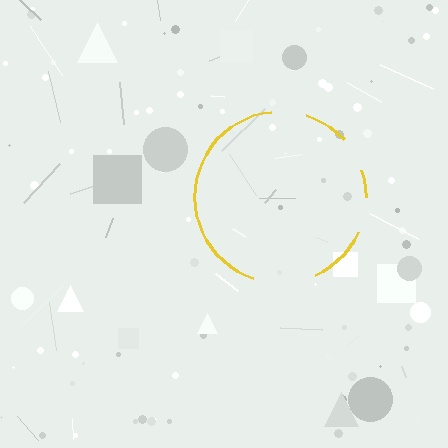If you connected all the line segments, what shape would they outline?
They would outline a circle.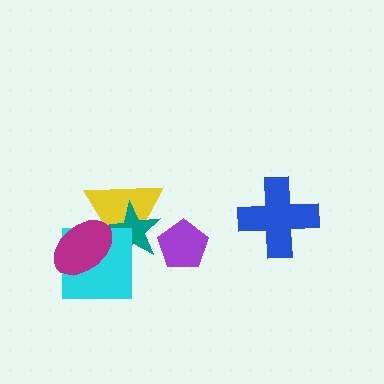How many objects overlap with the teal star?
3 objects overlap with the teal star.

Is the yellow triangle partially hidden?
Yes, it is partially covered by another shape.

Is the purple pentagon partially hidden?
No, no other shape covers it.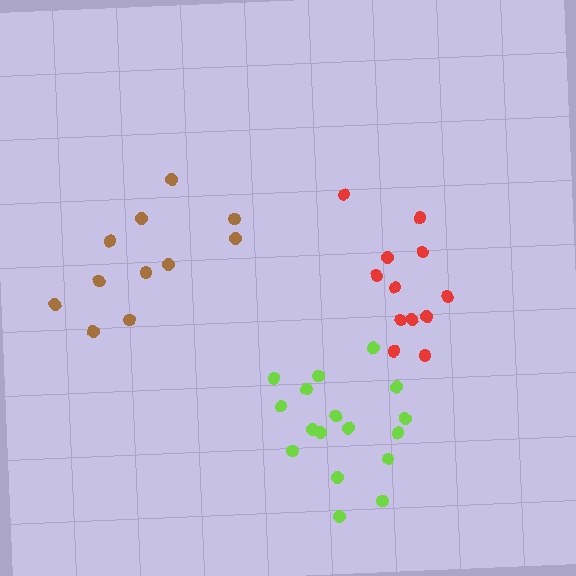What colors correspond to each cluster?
The clusters are colored: red, brown, lime.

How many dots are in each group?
Group 1: 12 dots, Group 2: 11 dots, Group 3: 17 dots (40 total).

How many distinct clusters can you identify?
There are 3 distinct clusters.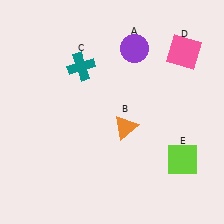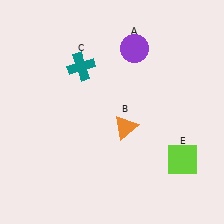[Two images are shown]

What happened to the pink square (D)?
The pink square (D) was removed in Image 2. It was in the top-right area of Image 1.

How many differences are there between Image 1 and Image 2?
There is 1 difference between the two images.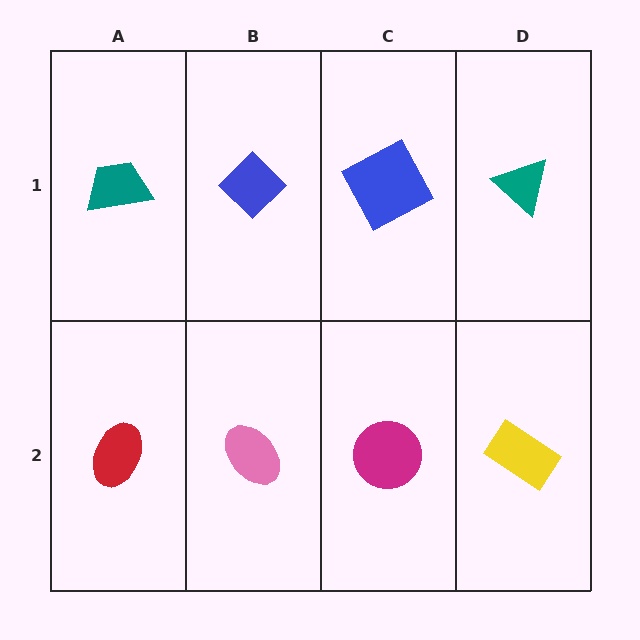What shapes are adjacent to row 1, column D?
A yellow rectangle (row 2, column D), a blue square (row 1, column C).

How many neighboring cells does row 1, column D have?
2.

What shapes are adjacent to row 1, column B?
A pink ellipse (row 2, column B), a teal trapezoid (row 1, column A), a blue square (row 1, column C).